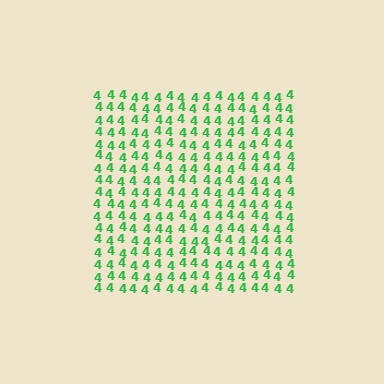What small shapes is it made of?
It is made of small digit 4's.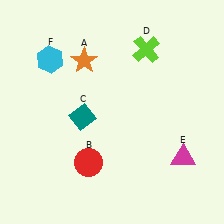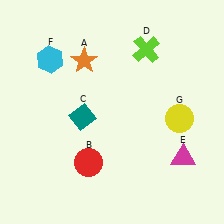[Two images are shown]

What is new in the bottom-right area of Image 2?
A yellow circle (G) was added in the bottom-right area of Image 2.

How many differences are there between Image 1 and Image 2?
There is 1 difference between the two images.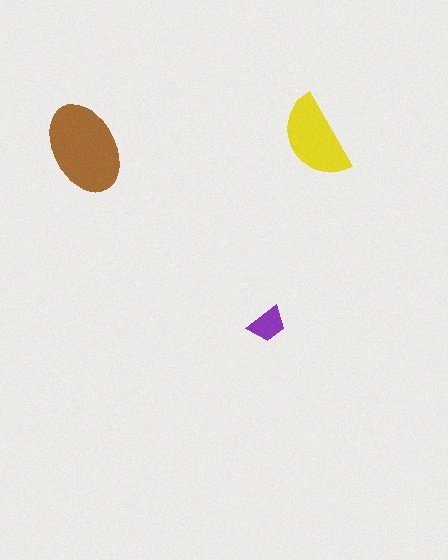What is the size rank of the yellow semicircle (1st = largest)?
2nd.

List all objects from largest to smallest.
The brown ellipse, the yellow semicircle, the purple trapezoid.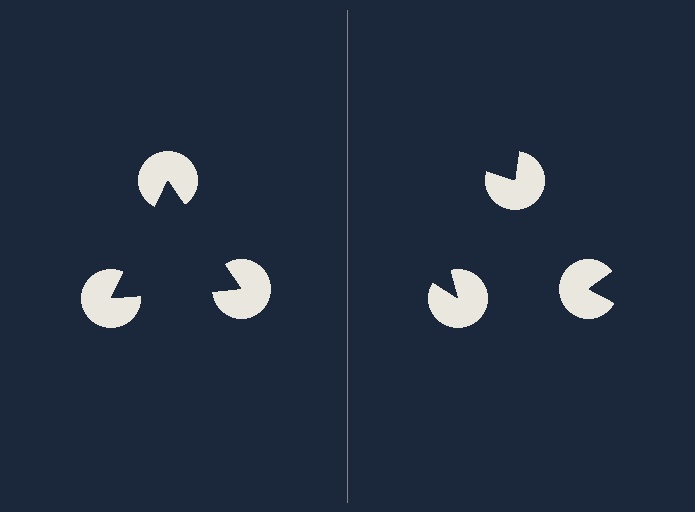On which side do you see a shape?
An illusory triangle appears on the left side. On the right side the wedge cuts are rotated, so no coherent shape forms.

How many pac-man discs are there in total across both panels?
6 — 3 on each side.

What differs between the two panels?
The pac-man discs are positioned identically on both sides; only the wedge orientations differ. On the left they align to a triangle; on the right they are misaligned.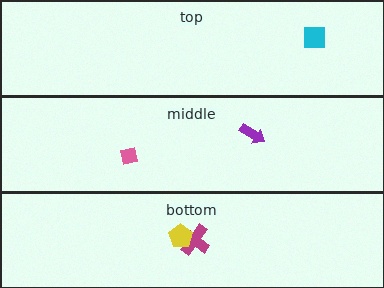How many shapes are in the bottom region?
2.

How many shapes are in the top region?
1.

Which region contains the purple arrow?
The middle region.